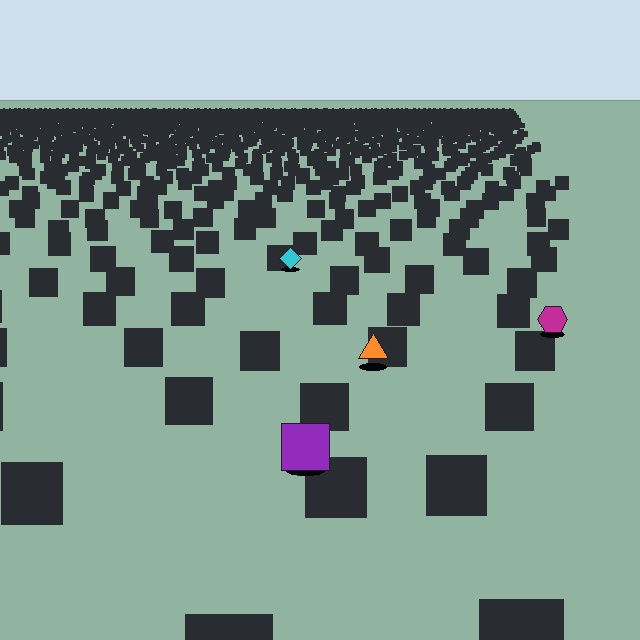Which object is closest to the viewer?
The purple square is closest. The texture marks near it are larger and more spread out.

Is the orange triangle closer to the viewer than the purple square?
No. The purple square is closer — you can tell from the texture gradient: the ground texture is coarser near it.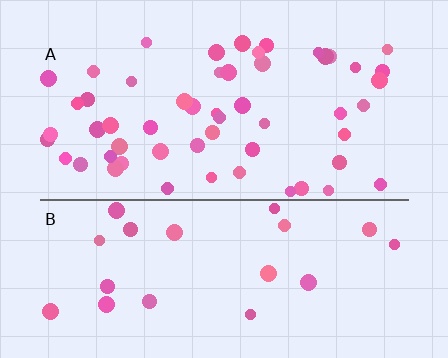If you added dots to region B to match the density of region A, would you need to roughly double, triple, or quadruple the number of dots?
Approximately triple.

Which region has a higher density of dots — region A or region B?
A (the top).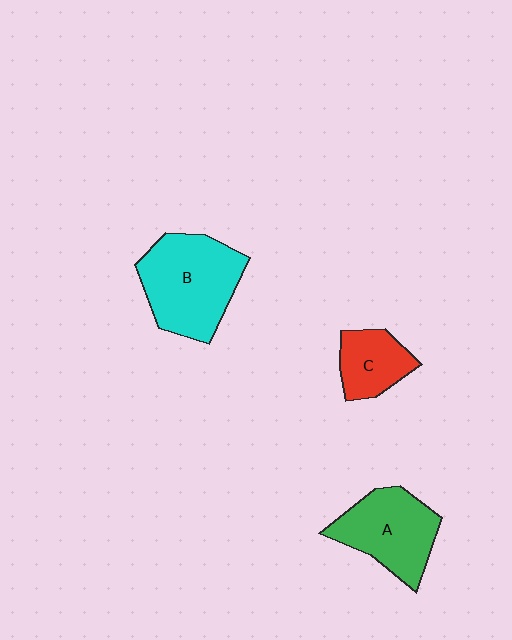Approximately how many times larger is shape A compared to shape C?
Approximately 1.6 times.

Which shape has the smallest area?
Shape C (red).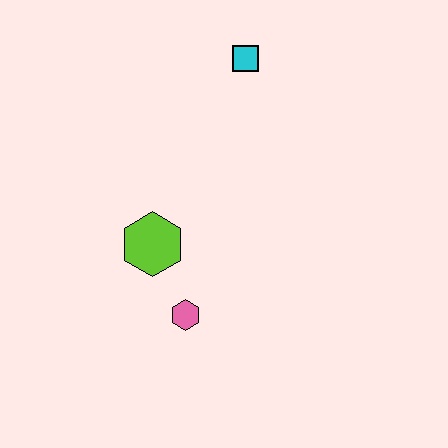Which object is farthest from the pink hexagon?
The cyan square is farthest from the pink hexagon.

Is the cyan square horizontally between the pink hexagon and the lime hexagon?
No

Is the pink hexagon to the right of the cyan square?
No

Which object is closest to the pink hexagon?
The lime hexagon is closest to the pink hexagon.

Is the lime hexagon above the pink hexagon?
Yes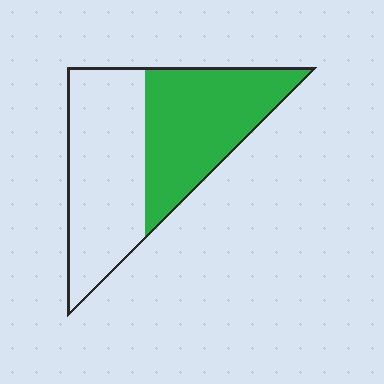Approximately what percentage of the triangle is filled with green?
Approximately 45%.